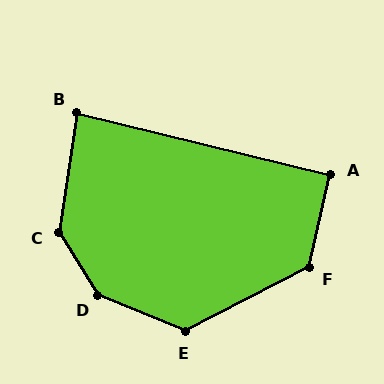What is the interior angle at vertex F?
Approximately 130 degrees (obtuse).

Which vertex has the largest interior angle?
D, at approximately 145 degrees.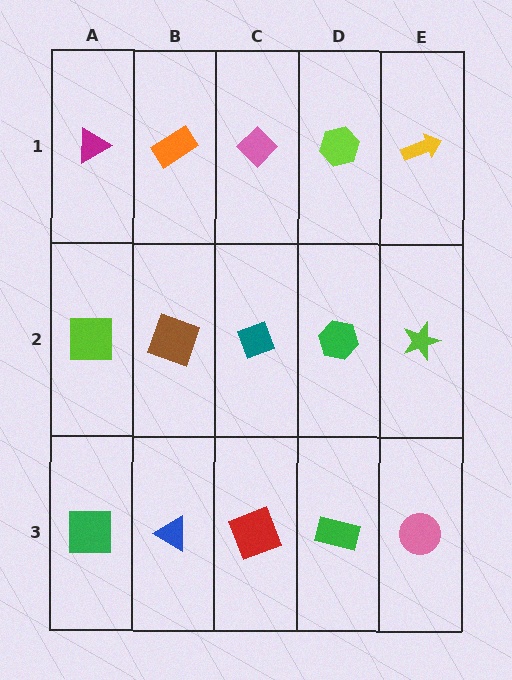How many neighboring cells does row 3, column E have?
2.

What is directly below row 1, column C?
A teal diamond.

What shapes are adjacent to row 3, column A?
A lime square (row 2, column A), a blue triangle (row 3, column B).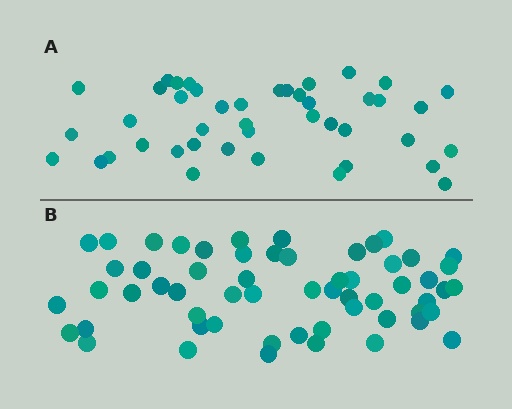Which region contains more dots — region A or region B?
Region B (the bottom region) has more dots.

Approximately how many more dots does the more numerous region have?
Region B has approximately 15 more dots than region A.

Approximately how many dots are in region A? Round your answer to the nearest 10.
About 40 dots. (The exact count is 43, which rounds to 40.)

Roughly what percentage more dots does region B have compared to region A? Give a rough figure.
About 35% more.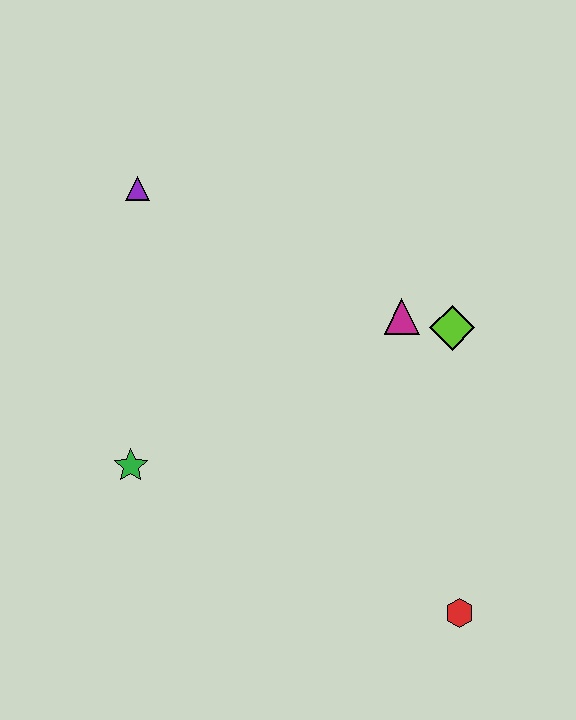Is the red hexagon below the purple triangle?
Yes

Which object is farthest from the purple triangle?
The red hexagon is farthest from the purple triangle.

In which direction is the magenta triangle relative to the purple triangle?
The magenta triangle is to the right of the purple triangle.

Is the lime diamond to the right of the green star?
Yes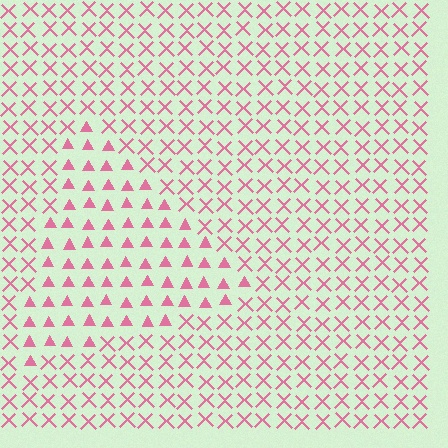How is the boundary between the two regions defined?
The boundary is defined by a change in element shape: triangles inside vs. X marks outside. All elements share the same color and spacing.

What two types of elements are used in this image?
The image uses triangles inside the triangle region and X marks outside it.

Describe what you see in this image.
The image is filled with small pink elements arranged in a uniform grid. A triangle-shaped region contains triangles, while the surrounding area contains X marks. The boundary is defined purely by the change in element shape.